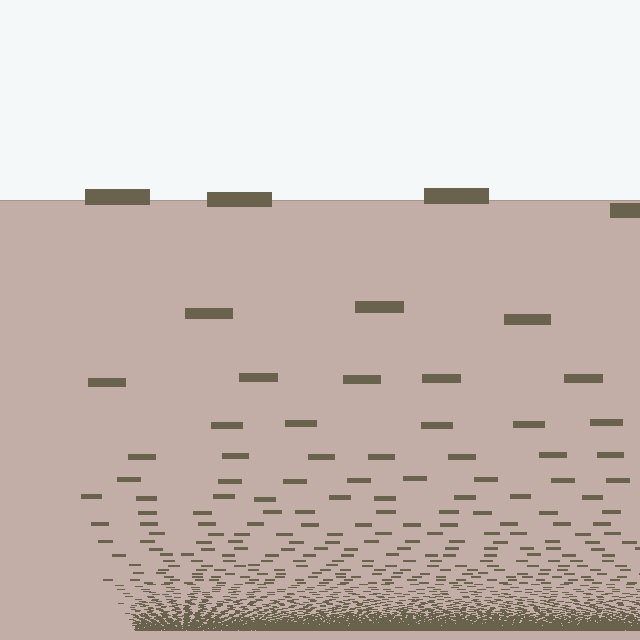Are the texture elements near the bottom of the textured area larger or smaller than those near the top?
Smaller. The gradient is inverted — elements near the bottom are smaller and denser.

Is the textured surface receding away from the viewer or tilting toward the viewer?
The surface appears to tilt toward the viewer. Texture elements get larger and sparser toward the top.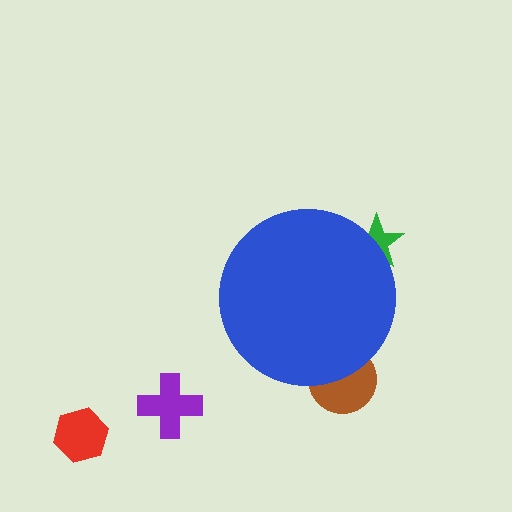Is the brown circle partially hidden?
Yes, the brown circle is partially hidden behind the blue circle.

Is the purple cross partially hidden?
No, the purple cross is fully visible.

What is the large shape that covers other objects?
A blue circle.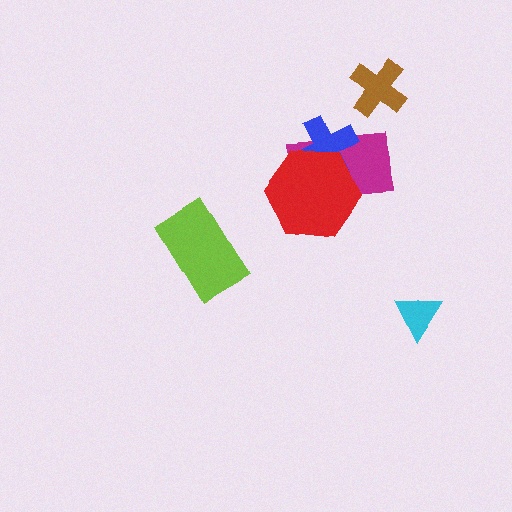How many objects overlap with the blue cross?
2 objects overlap with the blue cross.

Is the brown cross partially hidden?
No, no other shape covers it.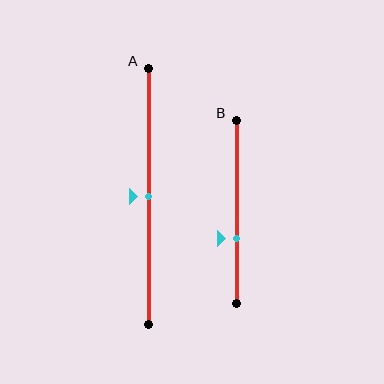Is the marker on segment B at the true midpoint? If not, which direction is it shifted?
No, the marker on segment B is shifted downward by about 14% of the segment length.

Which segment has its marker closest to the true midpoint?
Segment A has its marker closest to the true midpoint.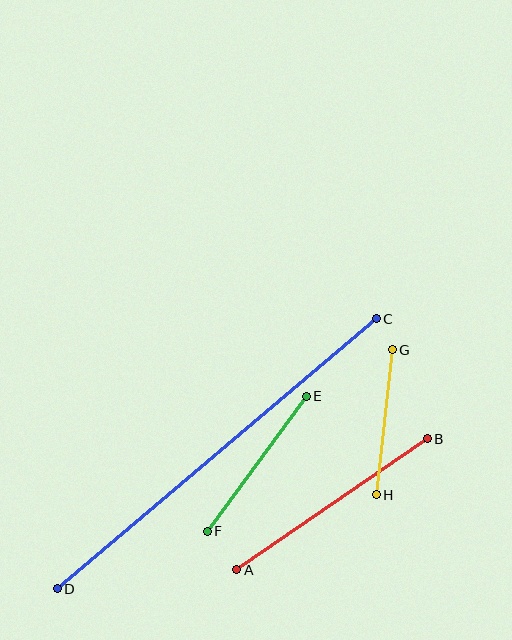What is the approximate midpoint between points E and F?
The midpoint is at approximately (257, 464) pixels.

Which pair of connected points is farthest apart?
Points C and D are farthest apart.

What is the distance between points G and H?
The distance is approximately 146 pixels.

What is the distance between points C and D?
The distance is approximately 418 pixels.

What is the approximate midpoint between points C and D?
The midpoint is at approximately (217, 454) pixels.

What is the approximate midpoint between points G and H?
The midpoint is at approximately (384, 422) pixels.